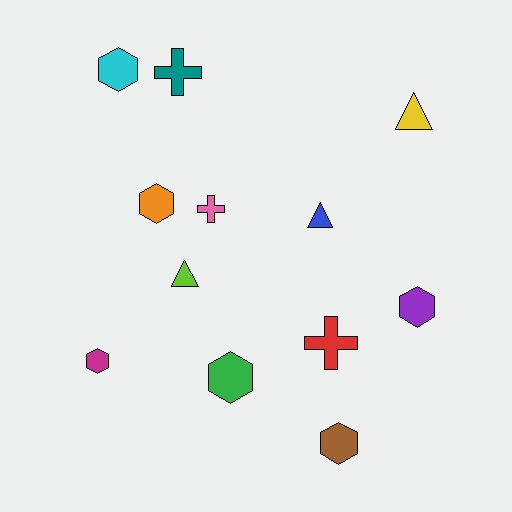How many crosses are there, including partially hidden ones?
There are 3 crosses.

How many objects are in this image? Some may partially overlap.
There are 12 objects.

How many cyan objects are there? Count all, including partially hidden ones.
There is 1 cyan object.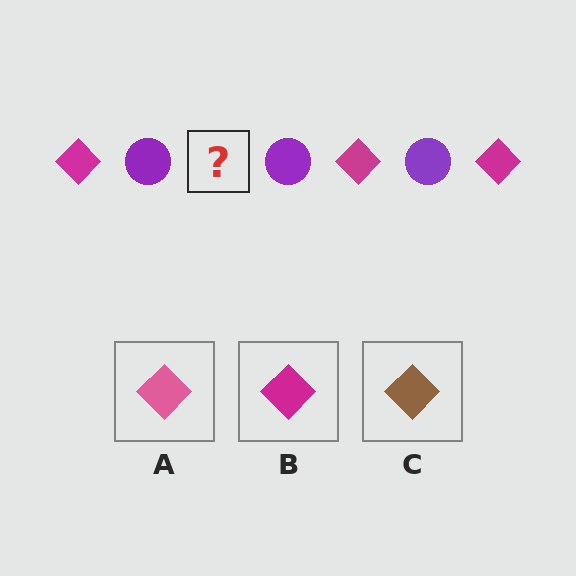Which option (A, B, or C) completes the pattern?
B.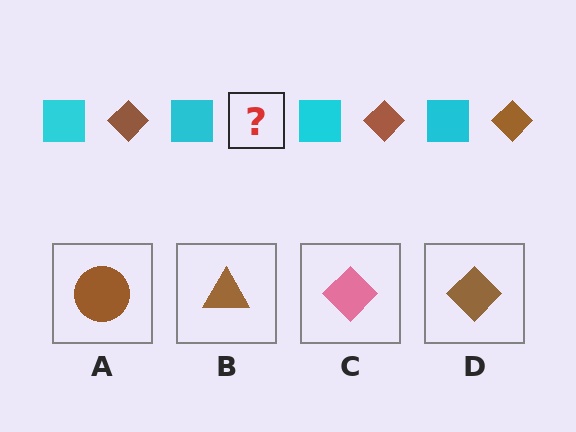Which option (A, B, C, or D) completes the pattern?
D.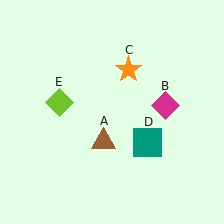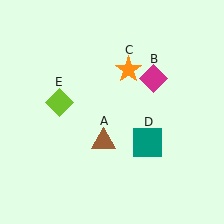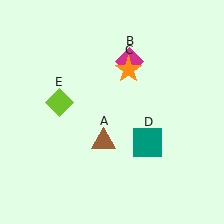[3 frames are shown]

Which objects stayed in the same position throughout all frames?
Brown triangle (object A) and orange star (object C) and teal square (object D) and lime diamond (object E) remained stationary.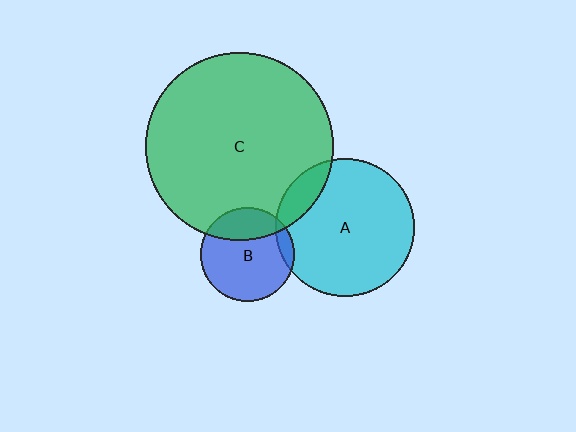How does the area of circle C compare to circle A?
Approximately 1.8 times.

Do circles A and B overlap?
Yes.